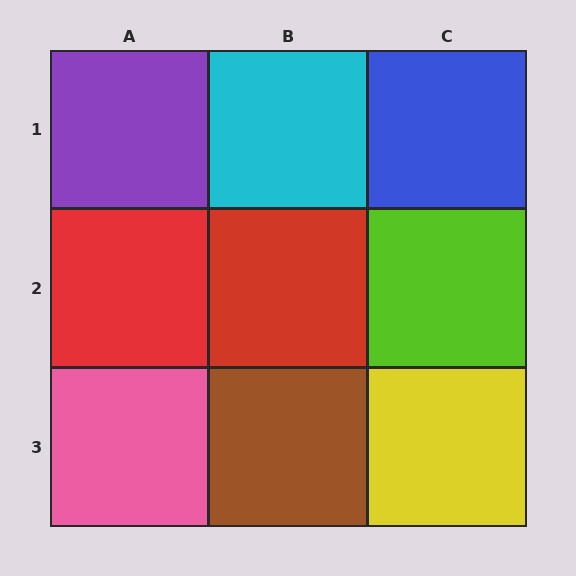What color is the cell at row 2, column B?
Red.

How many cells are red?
2 cells are red.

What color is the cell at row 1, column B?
Cyan.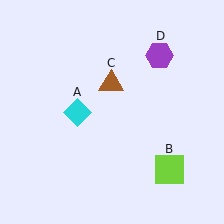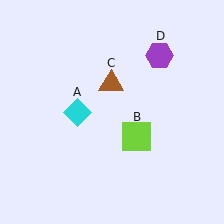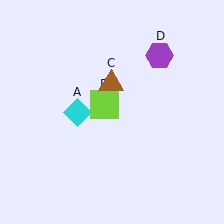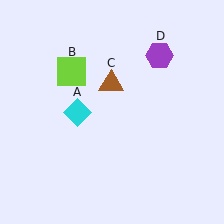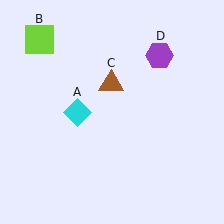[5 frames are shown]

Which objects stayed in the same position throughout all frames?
Cyan diamond (object A) and brown triangle (object C) and purple hexagon (object D) remained stationary.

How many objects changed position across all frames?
1 object changed position: lime square (object B).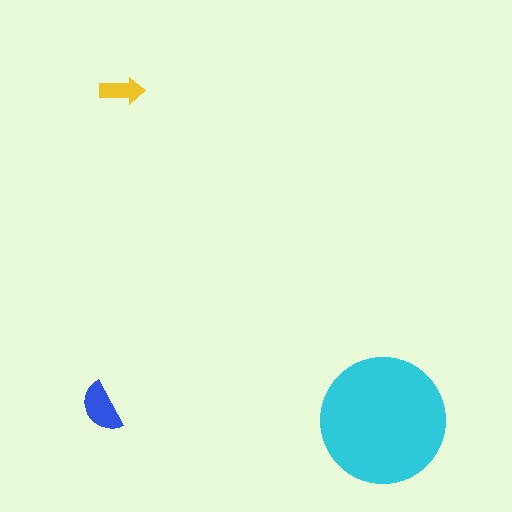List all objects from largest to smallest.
The cyan circle, the blue semicircle, the yellow arrow.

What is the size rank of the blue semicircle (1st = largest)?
2nd.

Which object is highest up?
The yellow arrow is topmost.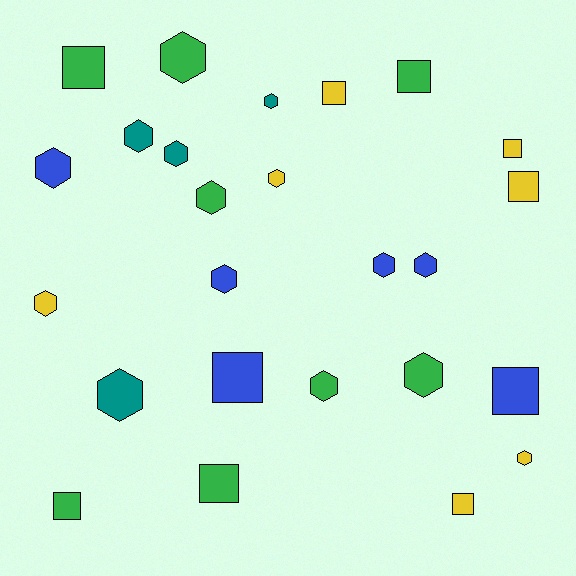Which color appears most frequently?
Green, with 8 objects.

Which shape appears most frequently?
Hexagon, with 15 objects.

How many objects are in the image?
There are 25 objects.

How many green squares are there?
There are 4 green squares.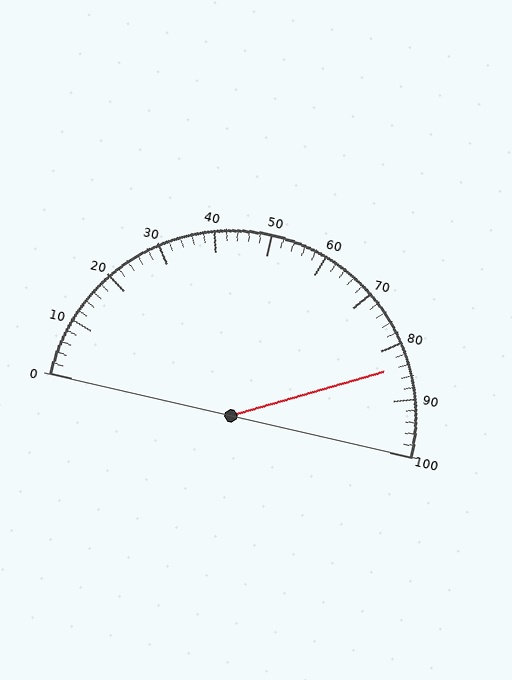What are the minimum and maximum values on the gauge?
The gauge ranges from 0 to 100.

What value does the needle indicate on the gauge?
The needle indicates approximately 84.